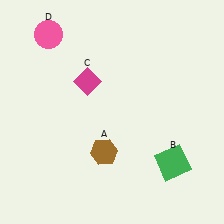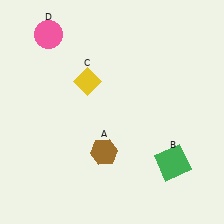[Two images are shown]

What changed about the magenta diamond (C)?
In Image 1, C is magenta. In Image 2, it changed to yellow.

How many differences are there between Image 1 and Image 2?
There is 1 difference between the two images.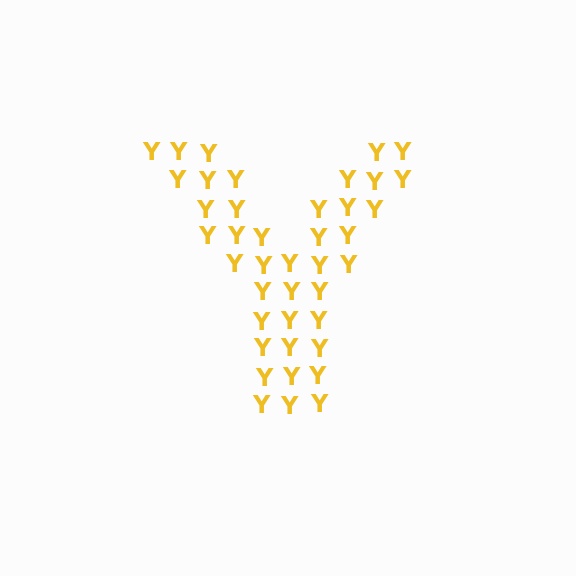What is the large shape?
The large shape is the letter Y.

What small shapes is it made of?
It is made of small letter Y's.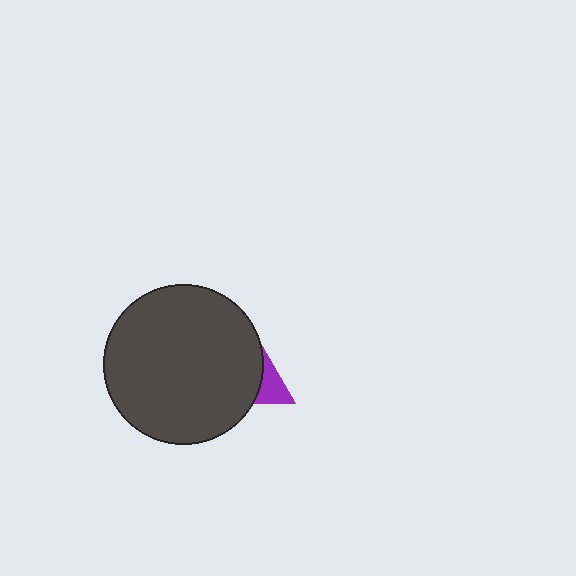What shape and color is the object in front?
The object in front is a dark gray circle.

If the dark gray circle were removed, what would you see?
You would see the complete purple triangle.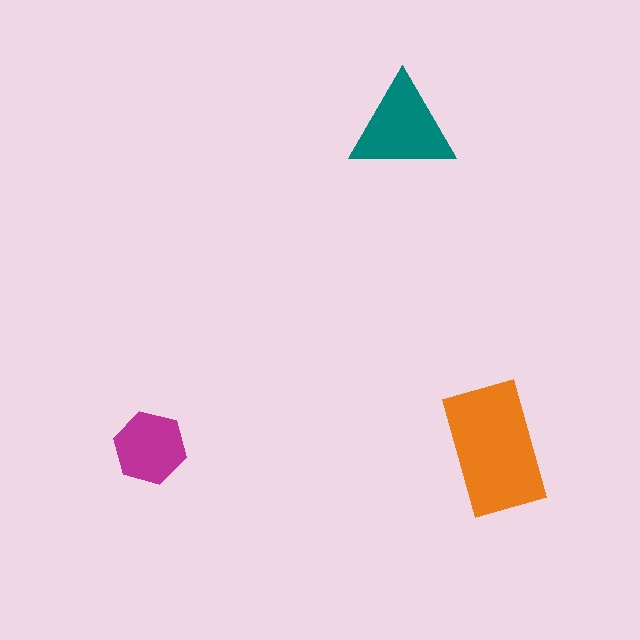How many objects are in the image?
There are 3 objects in the image.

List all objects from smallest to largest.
The magenta hexagon, the teal triangle, the orange rectangle.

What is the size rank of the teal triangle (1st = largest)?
2nd.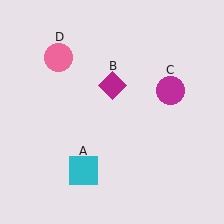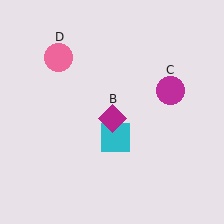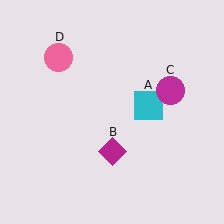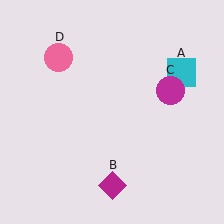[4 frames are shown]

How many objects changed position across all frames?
2 objects changed position: cyan square (object A), magenta diamond (object B).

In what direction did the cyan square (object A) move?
The cyan square (object A) moved up and to the right.